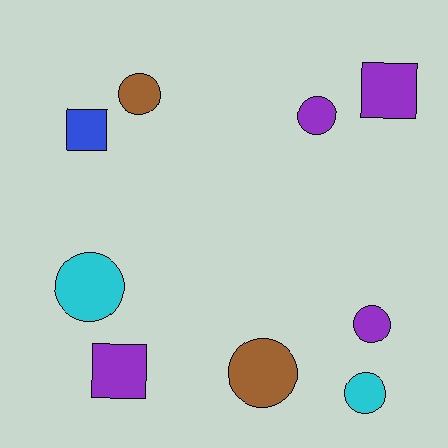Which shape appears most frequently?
Circle, with 6 objects.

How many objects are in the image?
There are 9 objects.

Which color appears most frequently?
Purple, with 4 objects.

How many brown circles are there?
There are 2 brown circles.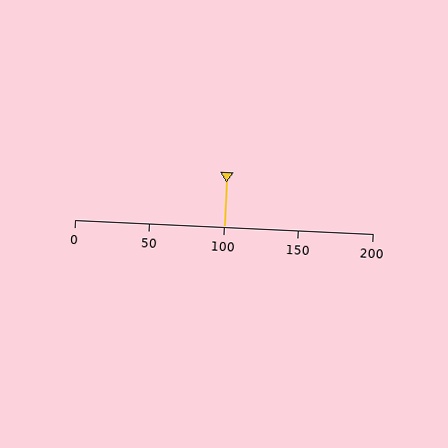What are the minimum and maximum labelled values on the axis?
The axis runs from 0 to 200.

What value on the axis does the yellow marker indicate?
The marker indicates approximately 100.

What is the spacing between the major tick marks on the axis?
The major ticks are spaced 50 apart.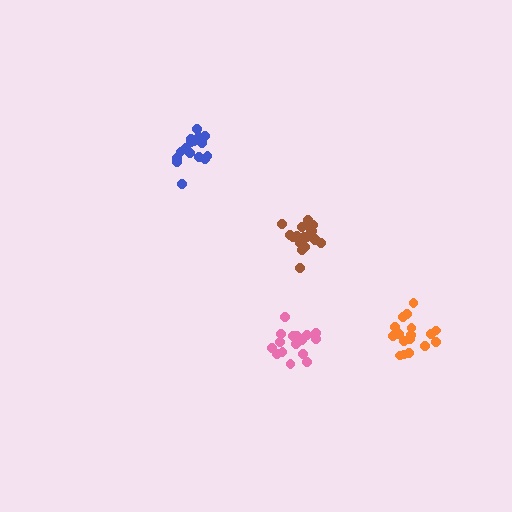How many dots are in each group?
Group 1: 20 dots, Group 2: 16 dots, Group 3: 17 dots, Group 4: 16 dots (69 total).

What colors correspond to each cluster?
The clusters are colored: brown, pink, orange, blue.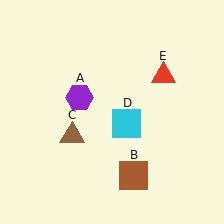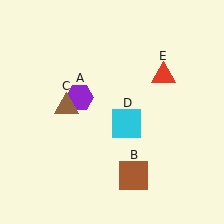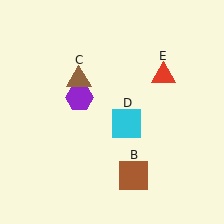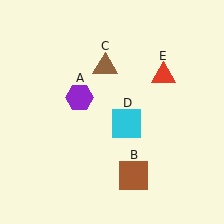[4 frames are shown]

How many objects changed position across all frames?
1 object changed position: brown triangle (object C).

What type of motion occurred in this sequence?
The brown triangle (object C) rotated clockwise around the center of the scene.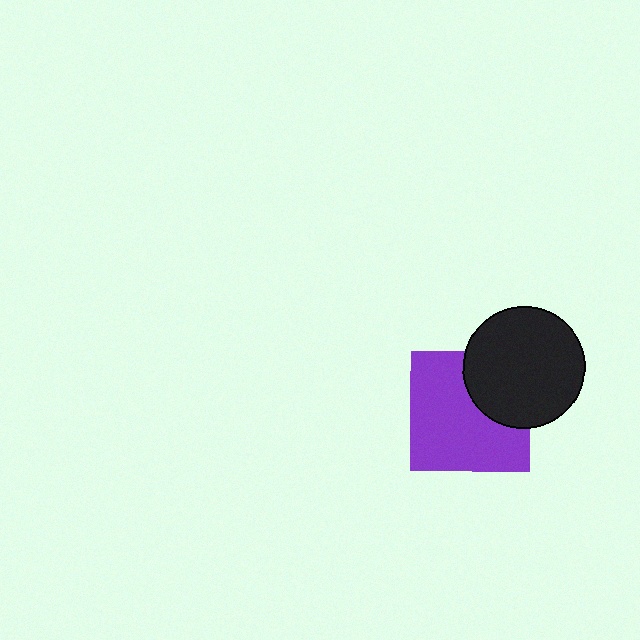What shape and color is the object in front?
The object in front is a black circle.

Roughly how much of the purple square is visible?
Most of it is visible (roughly 69%).